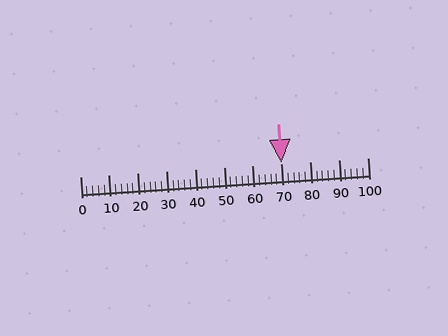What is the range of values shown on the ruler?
The ruler shows values from 0 to 100.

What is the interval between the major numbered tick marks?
The major tick marks are spaced 10 units apart.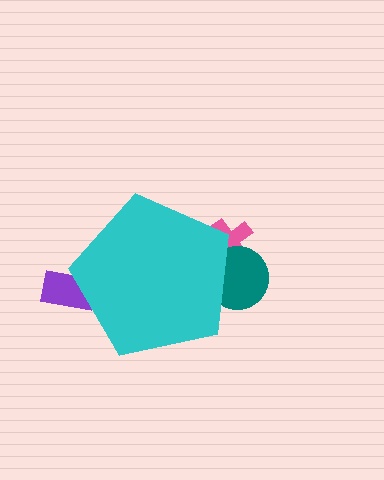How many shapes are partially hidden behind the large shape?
3 shapes are partially hidden.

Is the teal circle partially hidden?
Yes, the teal circle is partially hidden behind the cyan pentagon.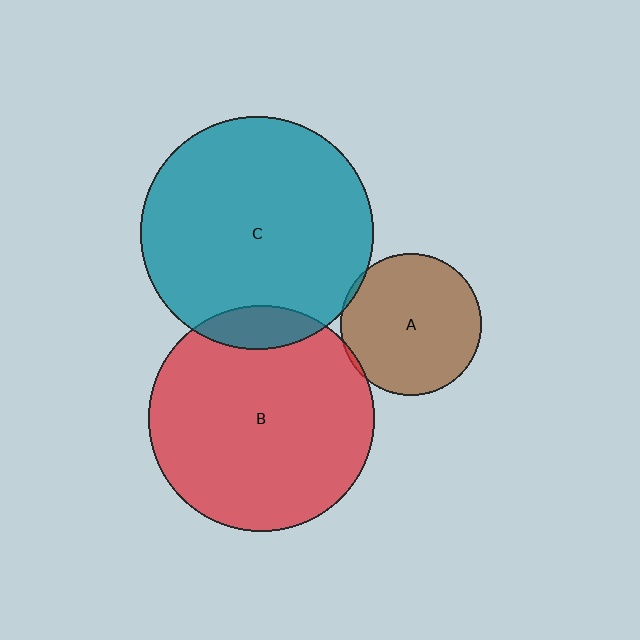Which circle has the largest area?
Circle C (teal).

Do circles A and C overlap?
Yes.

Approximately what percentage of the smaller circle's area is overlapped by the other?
Approximately 5%.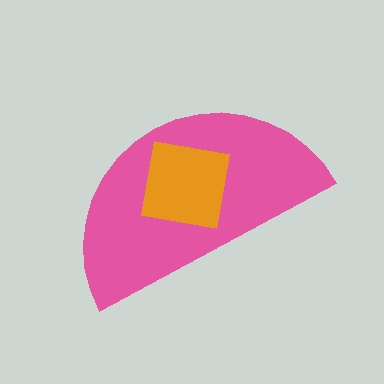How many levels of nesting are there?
2.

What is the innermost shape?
The orange square.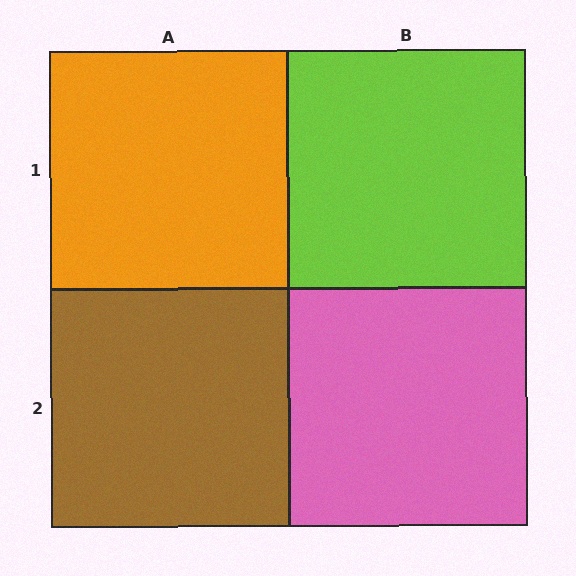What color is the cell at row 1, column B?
Lime.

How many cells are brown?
1 cell is brown.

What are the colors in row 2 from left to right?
Brown, pink.